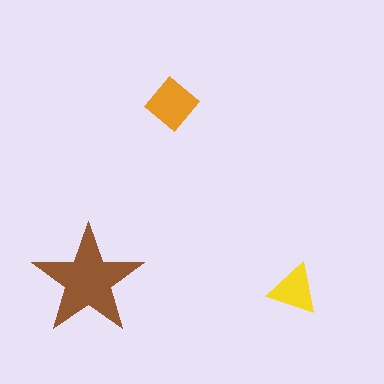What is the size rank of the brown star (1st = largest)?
1st.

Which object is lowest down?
The yellow triangle is bottommost.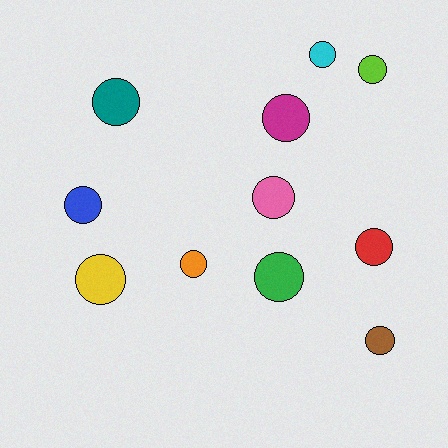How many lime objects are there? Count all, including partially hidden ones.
There is 1 lime object.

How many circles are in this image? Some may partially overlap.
There are 11 circles.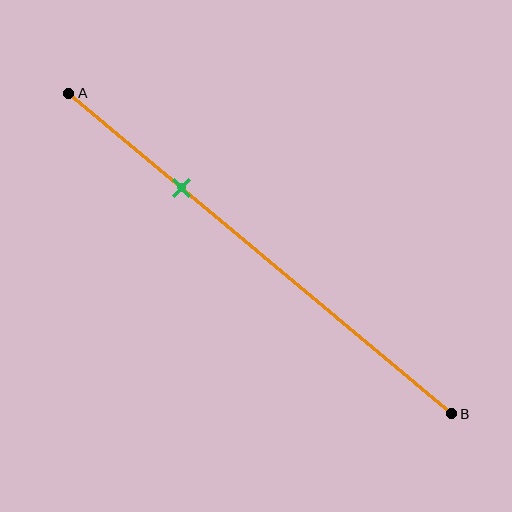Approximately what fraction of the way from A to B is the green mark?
The green mark is approximately 30% of the way from A to B.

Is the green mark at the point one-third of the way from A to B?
No, the mark is at about 30% from A, not at the 33% one-third point.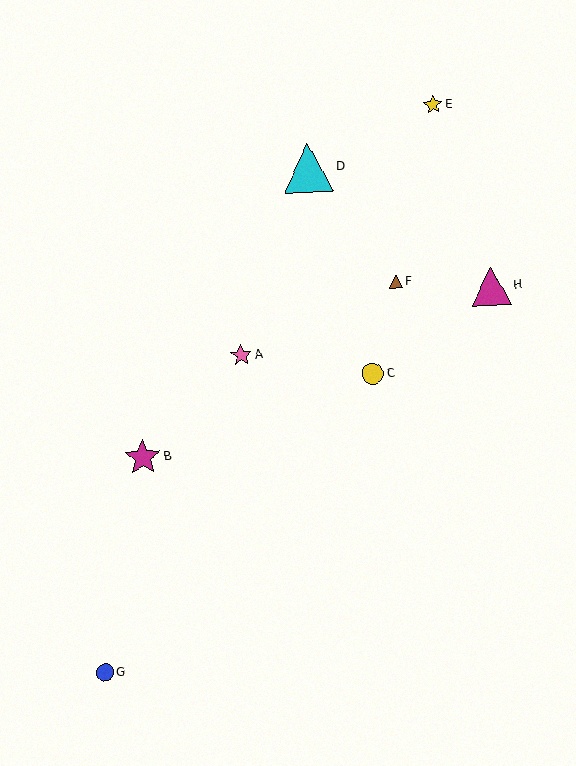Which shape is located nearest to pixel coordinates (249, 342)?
The pink star (labeled A) at (241, 355) is nearest to that location.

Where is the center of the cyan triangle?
The center of the cyan triangle is at (308, 168).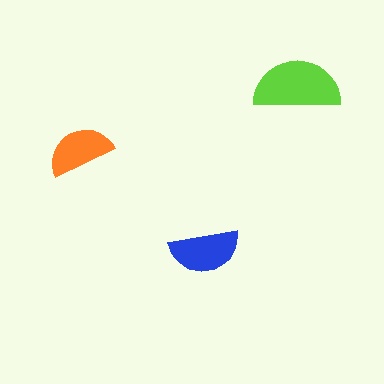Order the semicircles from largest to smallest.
the lime one, the blue one, the orange one.